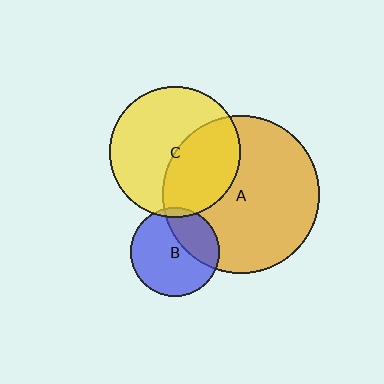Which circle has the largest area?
Circle A (orange).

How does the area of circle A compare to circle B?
Approximately 3.1 times.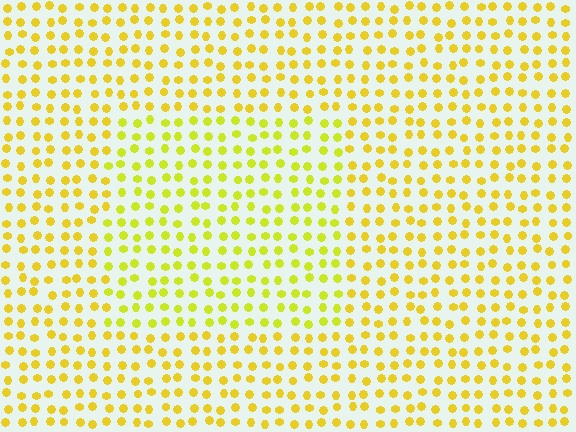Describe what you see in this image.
The image is filled with small yellow elements in a uniform arrangement. A rectangle-shaped region is visible where the elements are tinted to a slightly different hue, forming a subtle color boundary.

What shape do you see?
I see a rectangle.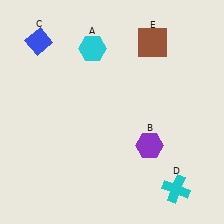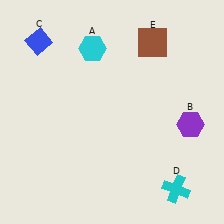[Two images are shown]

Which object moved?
The purple hexagon (B) moved right.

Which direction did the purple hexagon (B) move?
The purple hexagon (B) moved right.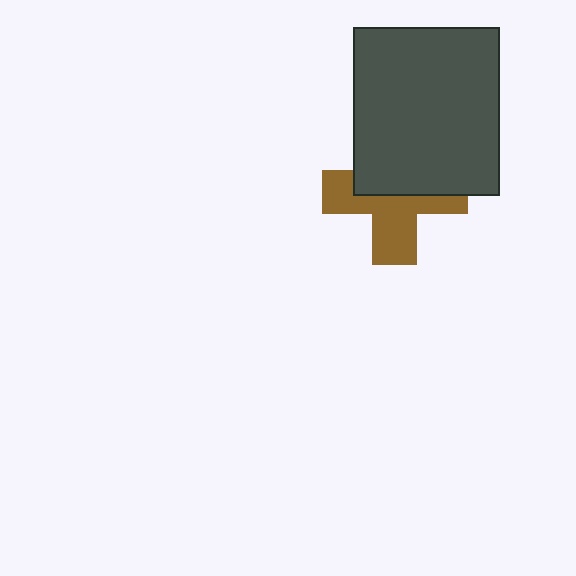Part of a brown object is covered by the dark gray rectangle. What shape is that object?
It is a cross.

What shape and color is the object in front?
The object in front is a dark gray rectangle.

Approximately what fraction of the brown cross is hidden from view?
Roughly 47% of the brown cross is hidden behind the dark gray rectangle.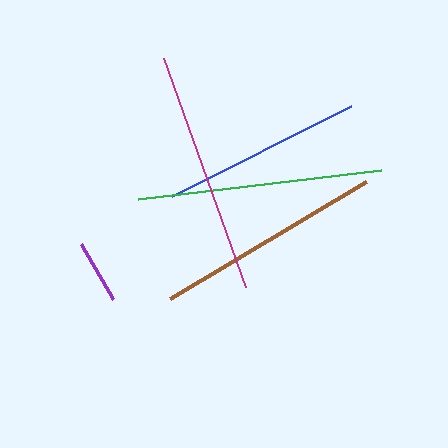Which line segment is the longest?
The green line is the longest at approximately 244 pixels.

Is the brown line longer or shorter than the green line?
The green line is longer than the brown line.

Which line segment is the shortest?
The purple line is the shortest at approximately 64 pixels.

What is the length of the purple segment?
The purple segment is approximately 64 pixels long.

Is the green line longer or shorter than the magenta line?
The green line is longer than the magenta line.